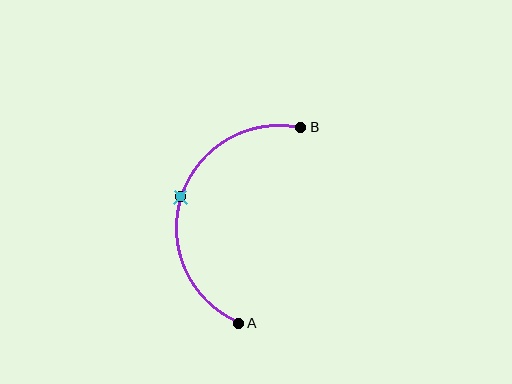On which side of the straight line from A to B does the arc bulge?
The arc bulges to the left of the straight line connecting A and B.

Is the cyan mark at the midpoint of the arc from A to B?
Yes. The cyan mark lies on the arc at equal arc-length from both A and B — it is the arc midpoint.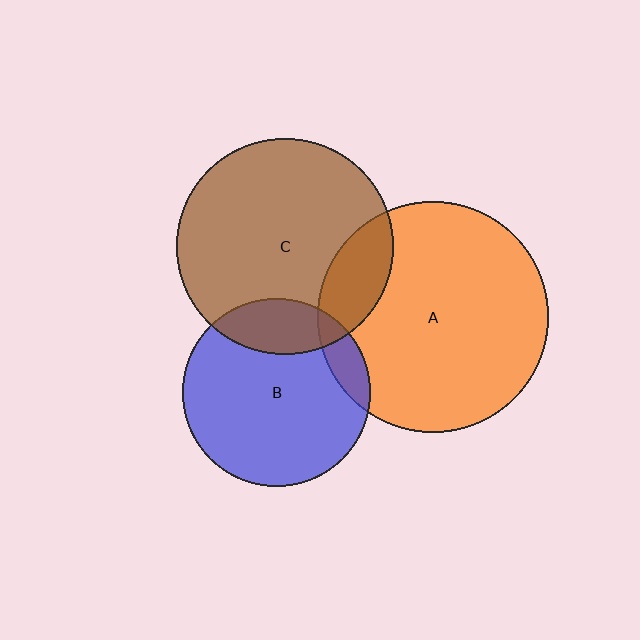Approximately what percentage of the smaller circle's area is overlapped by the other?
Approximately 10%.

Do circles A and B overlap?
Yes.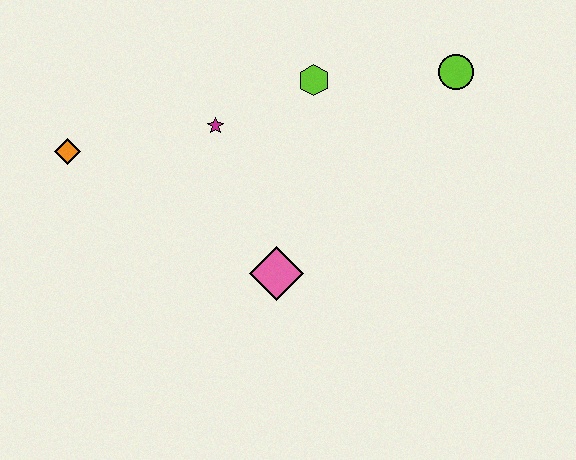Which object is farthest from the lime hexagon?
The orange diamond is farthest from the lime hexagon.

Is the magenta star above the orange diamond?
Yes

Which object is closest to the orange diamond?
The magenta star is closest to the orange diamond.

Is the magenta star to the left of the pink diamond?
Yes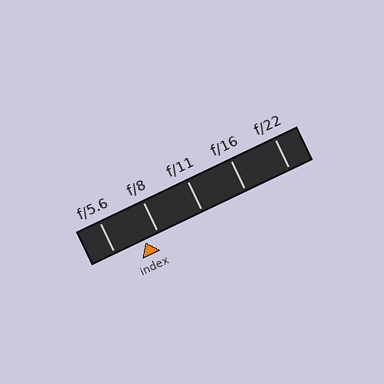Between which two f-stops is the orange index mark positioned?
The index mark is between f/5.6 and f/8.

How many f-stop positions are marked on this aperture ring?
There are 5 f-stop positions marked.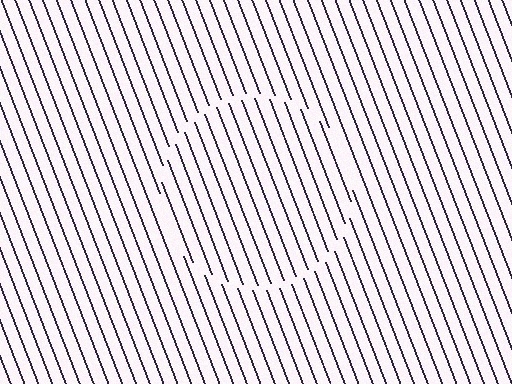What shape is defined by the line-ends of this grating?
An illusory circle. The interior of the shape contains the same grating, shifted by half a period — the contour is defined by the phase discontinuity where line-ends from the inner and outer gratings abut.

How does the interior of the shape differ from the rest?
The interior of the shape contains the same grating, shifted by half a period — the contour is defined by the phase discontinuity where line-ends from the inner and outer gratings abut.